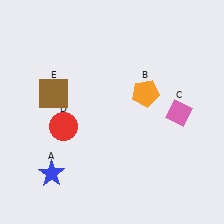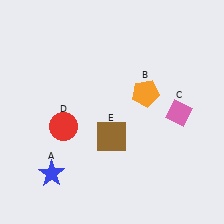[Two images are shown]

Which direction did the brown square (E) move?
The brown square (E) moved right.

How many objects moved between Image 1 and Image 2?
1 object moved between the two images.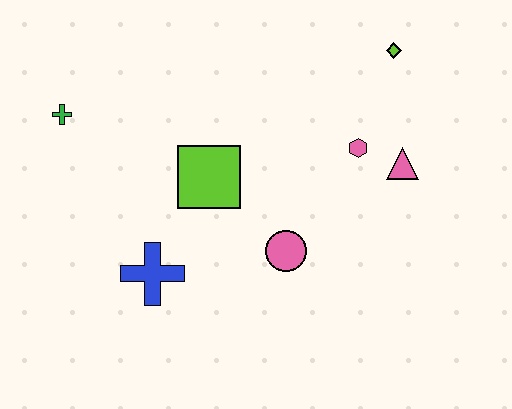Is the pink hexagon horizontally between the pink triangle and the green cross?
Yes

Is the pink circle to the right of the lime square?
Yes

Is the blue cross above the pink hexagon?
No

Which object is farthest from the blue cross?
The lime diamond is farthest from the blue cross.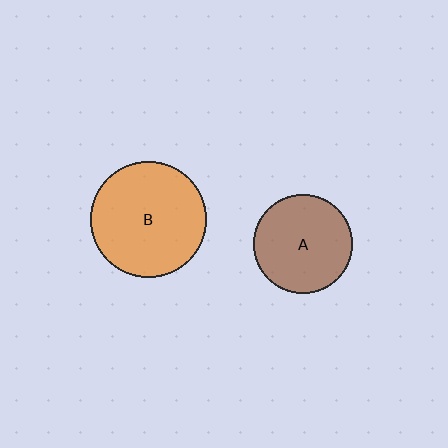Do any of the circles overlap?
No, none of the circles overlap.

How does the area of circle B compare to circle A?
Approximately 1.4 times.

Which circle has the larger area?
Circle B (orange).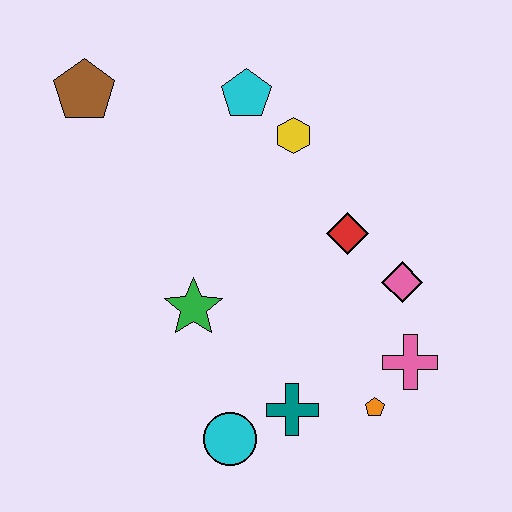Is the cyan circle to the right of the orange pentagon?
No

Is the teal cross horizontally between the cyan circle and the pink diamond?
Yes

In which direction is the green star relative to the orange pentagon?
The green star is to the left of the orange pentagon.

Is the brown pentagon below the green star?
No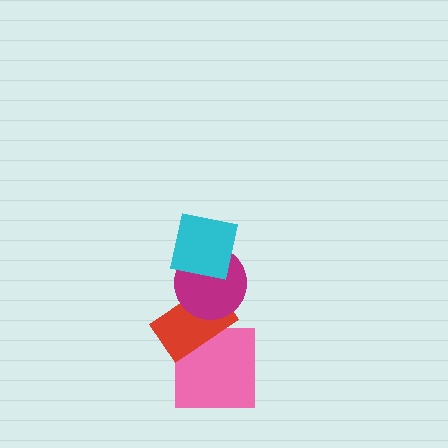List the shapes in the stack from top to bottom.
From top to bottom: the cyan square, the magenta circle, the red rectangle, the pink square.